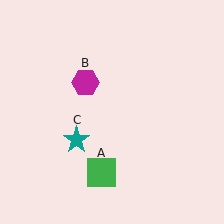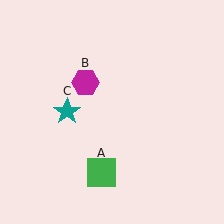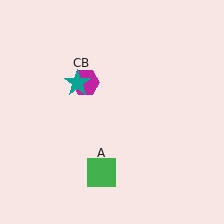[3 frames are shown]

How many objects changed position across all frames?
1 object changed position: teal star (object C).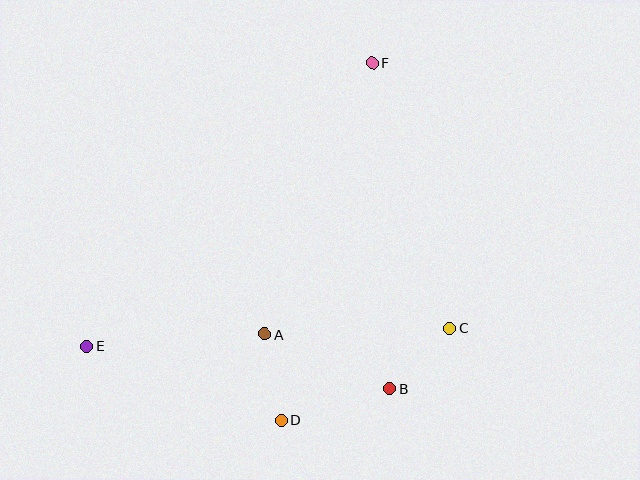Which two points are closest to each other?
Points B and C are closest to each other.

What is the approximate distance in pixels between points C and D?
The distance between C and D is approximately 192 pixels.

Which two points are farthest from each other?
Points E and F are farthest from each other.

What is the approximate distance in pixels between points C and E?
The distance between C and E is approximately 364 pixels.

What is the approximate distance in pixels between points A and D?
The distance between A and D is approximately 87 pixels.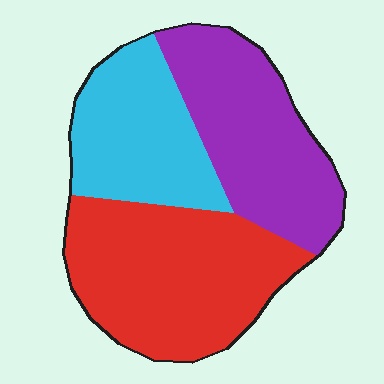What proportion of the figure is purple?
Purple covers about 35% of the figure.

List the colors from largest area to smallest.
From largest to smallest: red, purple, cyan.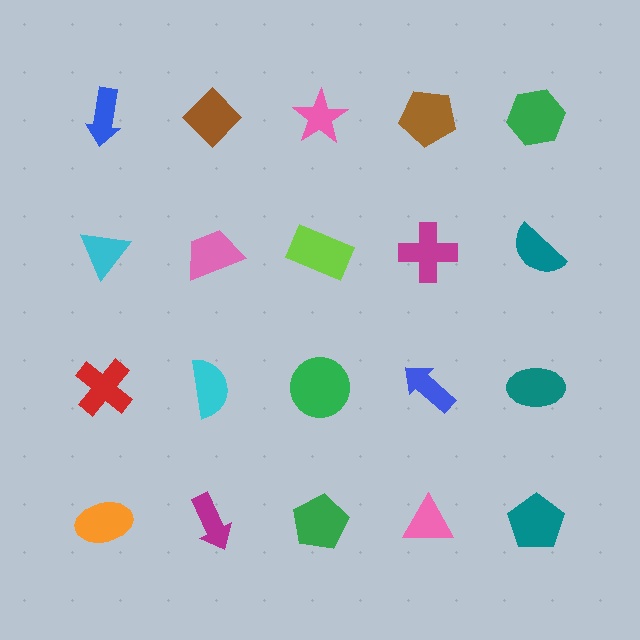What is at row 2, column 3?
A lime rectangle.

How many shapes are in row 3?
5 shapes.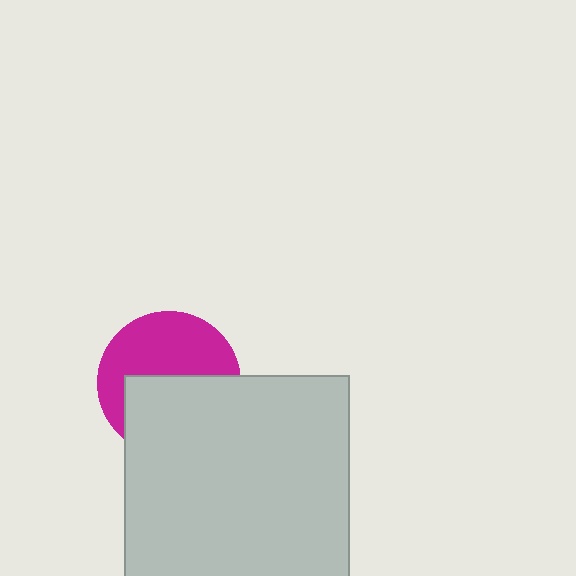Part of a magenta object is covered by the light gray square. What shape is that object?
It is a circle.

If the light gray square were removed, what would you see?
You would see the complete magenta circle.